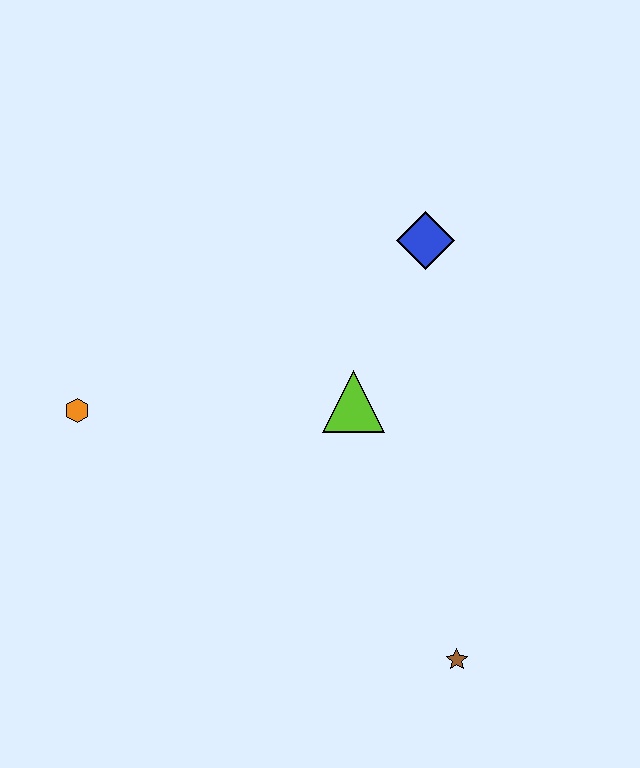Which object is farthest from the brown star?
The orange hexagon is farthest from the brown star.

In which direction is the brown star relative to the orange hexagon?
The brown star is to the right of the orange hexagon.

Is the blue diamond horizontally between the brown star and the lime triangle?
Yes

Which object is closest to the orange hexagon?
The lime triangle is closest to the orange hexagon.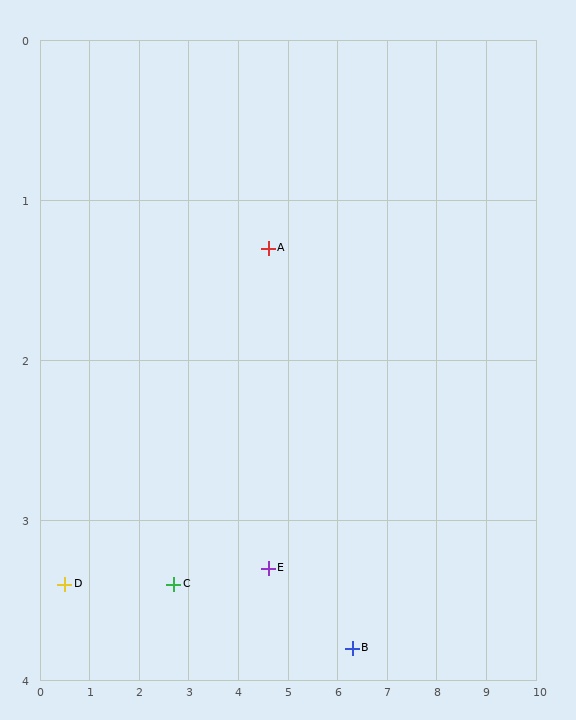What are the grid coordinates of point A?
Point A is at approximately (4.6, 1.3).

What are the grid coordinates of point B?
Point B is at approximately (6.3, 3.8).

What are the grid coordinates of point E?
Point E is at approximately (4.6, 3.3).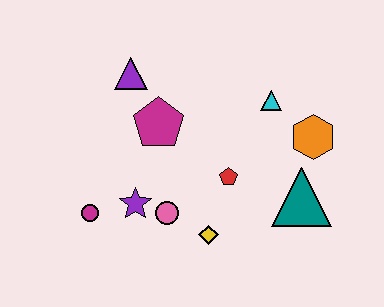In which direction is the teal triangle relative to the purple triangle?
The teal triangle is to the right of the purple triangle.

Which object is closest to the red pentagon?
The yellow diamond is closest to the red pentagon.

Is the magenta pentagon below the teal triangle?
No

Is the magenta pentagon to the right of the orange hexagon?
No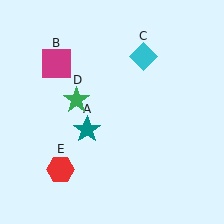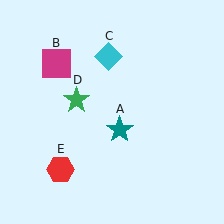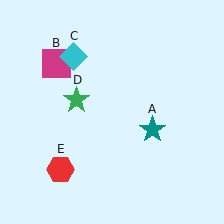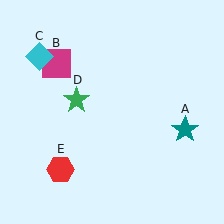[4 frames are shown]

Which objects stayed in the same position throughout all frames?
Magenta square (object B) and green star (object D) and red hexagon (object E) remained stationary.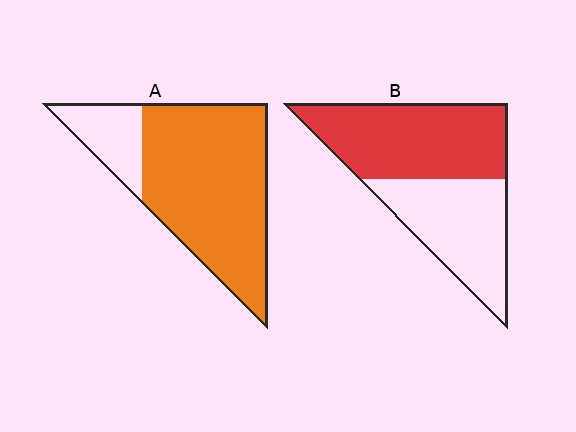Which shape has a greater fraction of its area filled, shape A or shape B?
Shape A.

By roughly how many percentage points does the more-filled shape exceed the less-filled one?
By roughly 25 percentage points (A over B).